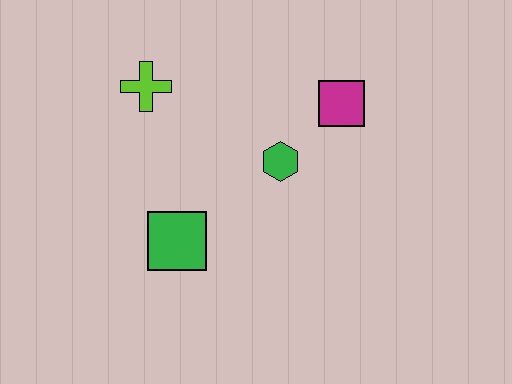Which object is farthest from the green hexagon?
The lime cross is farthest from the green hexagon.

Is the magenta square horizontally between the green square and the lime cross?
No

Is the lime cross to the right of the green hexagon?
No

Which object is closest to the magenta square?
The green hexagon is closest to the magenta square.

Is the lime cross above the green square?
Yes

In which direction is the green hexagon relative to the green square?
The green hexagon is to the right of the green square.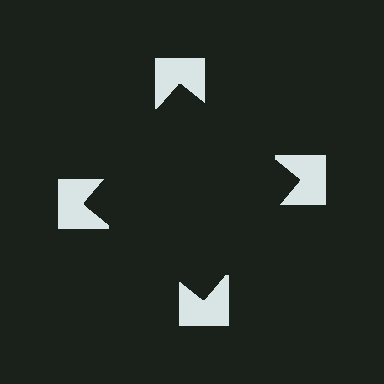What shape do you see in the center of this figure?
An illusory square — its edges are inferred from the aligned wedge cuts in the notched squares, not physically drawn.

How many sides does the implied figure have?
4 sides.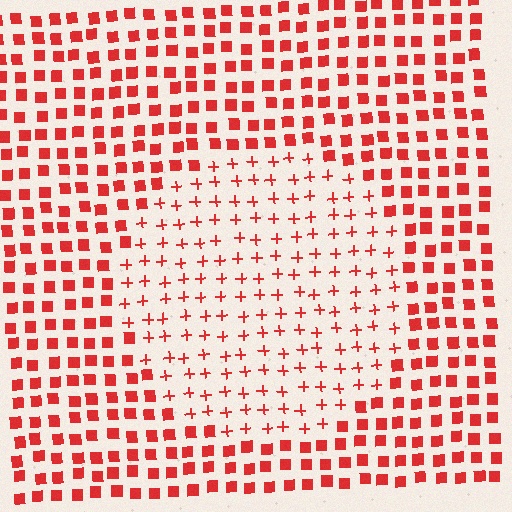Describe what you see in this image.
The image is filled with small red elements arranged in a uniform grid. A circle-shaped region contains plus signs, while the surrounding area contains squares. The boundary is defined purely by the change in element shape.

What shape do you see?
I see a circle.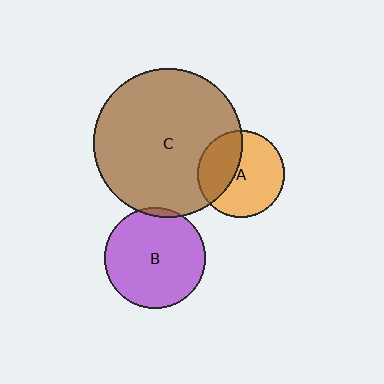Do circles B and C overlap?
Yes.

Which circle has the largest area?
Circle C (brown).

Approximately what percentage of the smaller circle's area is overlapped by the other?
Approximately 5%.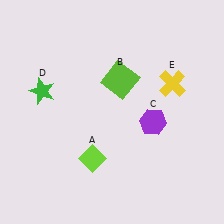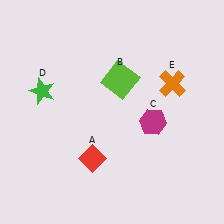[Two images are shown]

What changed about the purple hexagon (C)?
In Image 1, C is purple. In Image 2, it changed to magenta.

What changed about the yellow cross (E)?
In Image 1, E is yellow. In Image 2, it changed to orange.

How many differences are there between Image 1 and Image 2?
There are 3 differences between the two images.